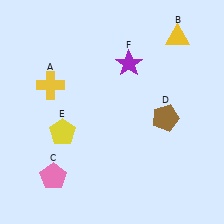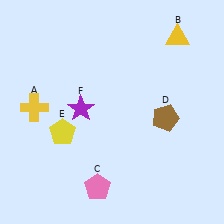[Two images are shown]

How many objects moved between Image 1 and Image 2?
3 objects moved between the two images.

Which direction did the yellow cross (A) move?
The yellow cross (A) moved down.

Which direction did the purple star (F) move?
The purple star (F) moved left.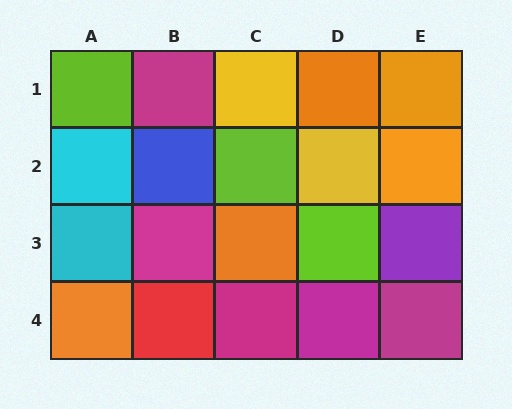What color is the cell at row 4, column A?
Orange.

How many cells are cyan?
2 cells are cyan.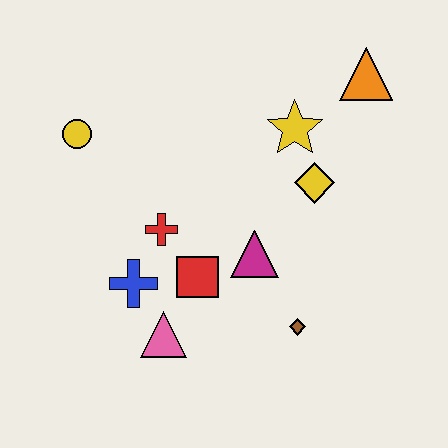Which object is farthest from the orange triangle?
The pink triangle is farthest from the orange triangle.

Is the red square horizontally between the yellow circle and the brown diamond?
Yes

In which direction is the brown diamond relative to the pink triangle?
The brown diamond is to the right of the pink triangle.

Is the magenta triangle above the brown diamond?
Yes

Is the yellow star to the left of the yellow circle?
No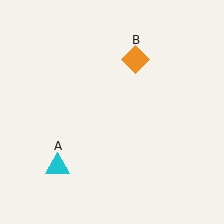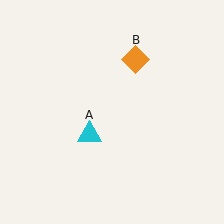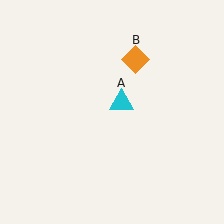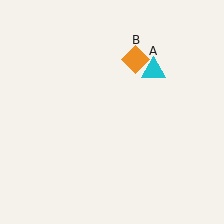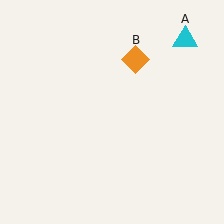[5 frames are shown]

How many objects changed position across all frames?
1 object changed position: cyan triangle (object A).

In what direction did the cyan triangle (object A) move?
The cyan triangle (object A) moved up and to the right.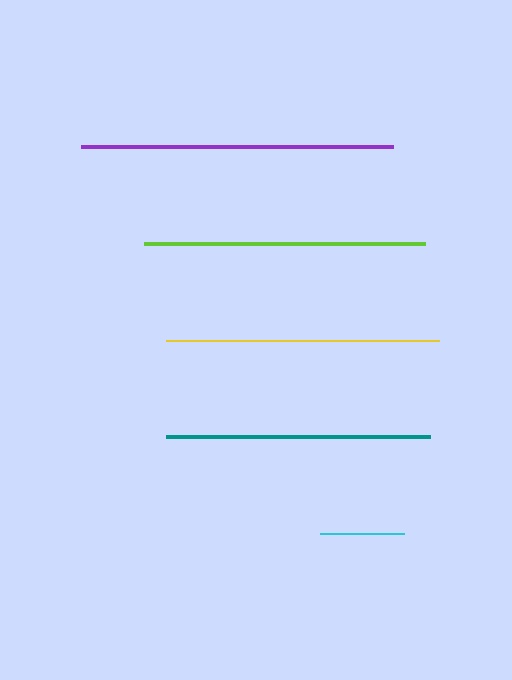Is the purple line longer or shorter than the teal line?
The purple line is longer than the teal line.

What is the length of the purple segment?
The purple segment is approximately 313 pixels long.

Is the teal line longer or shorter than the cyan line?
The teal line is longer than the cyan line.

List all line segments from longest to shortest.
From longest to shortest: purple, lime, yellow, teal, cyan.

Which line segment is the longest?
The purple line is the longest at approximately 313 pixels.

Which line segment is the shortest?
The cyan line is the shortest at approximately 84 pixels.